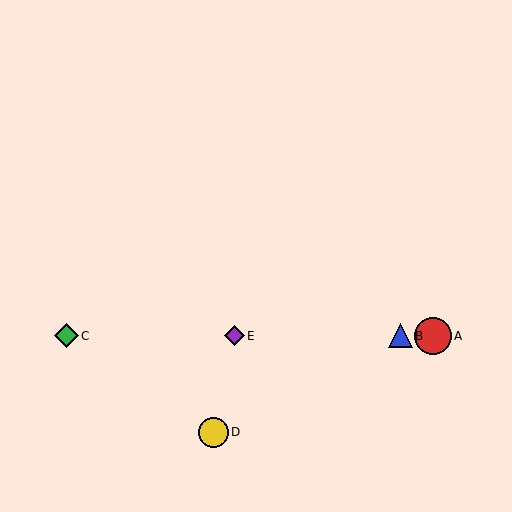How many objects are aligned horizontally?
4 objects (A, B, C, E) are aligned horizontally.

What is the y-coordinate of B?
Object B is at y≈336.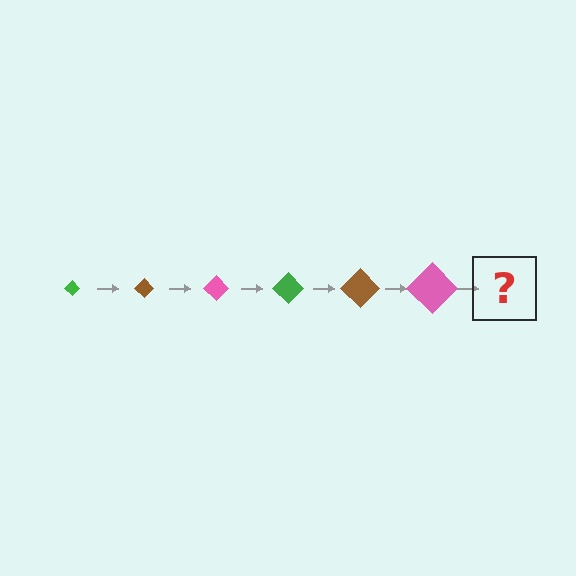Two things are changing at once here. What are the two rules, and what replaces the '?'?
The two rules are that the diamond grows larger each step and the color cycles through green, brown, and pink. The '?' should be a green diamond, larger than the previous one.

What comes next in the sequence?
The next element should be a green diamond, larger than the previous one.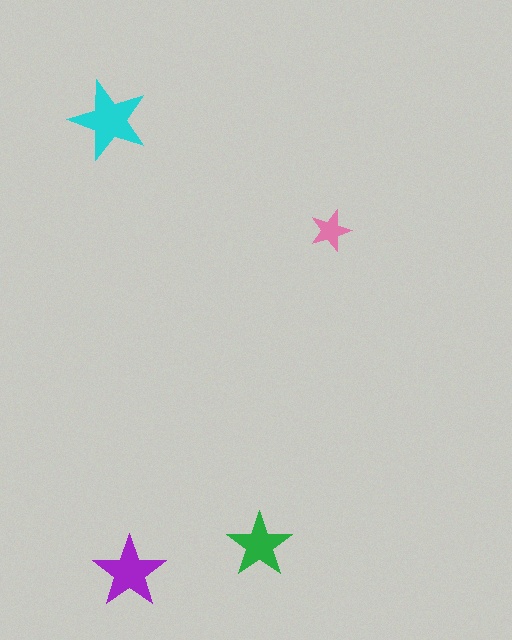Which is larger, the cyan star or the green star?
The cyan one.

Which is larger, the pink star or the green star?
The green one.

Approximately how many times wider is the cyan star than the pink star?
About 2 times wider.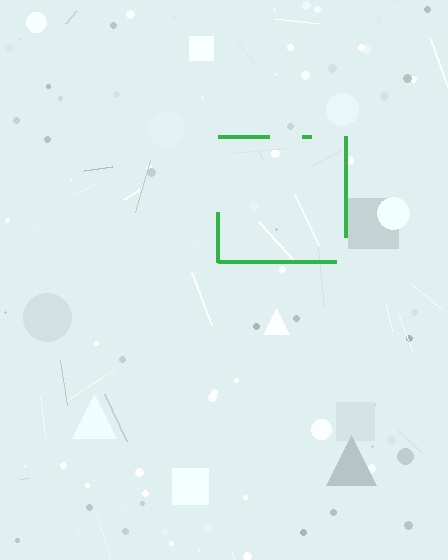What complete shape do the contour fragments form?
The contour fragments form a square.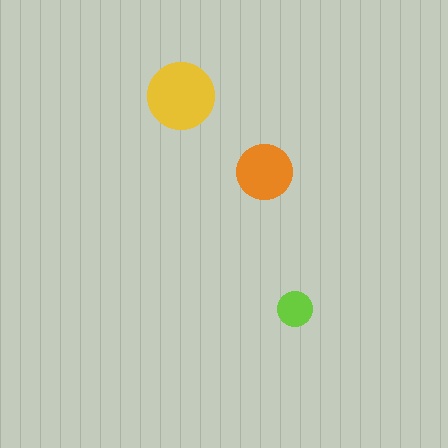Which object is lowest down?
The lime circle is bottommost.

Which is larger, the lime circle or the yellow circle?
The yellow one.